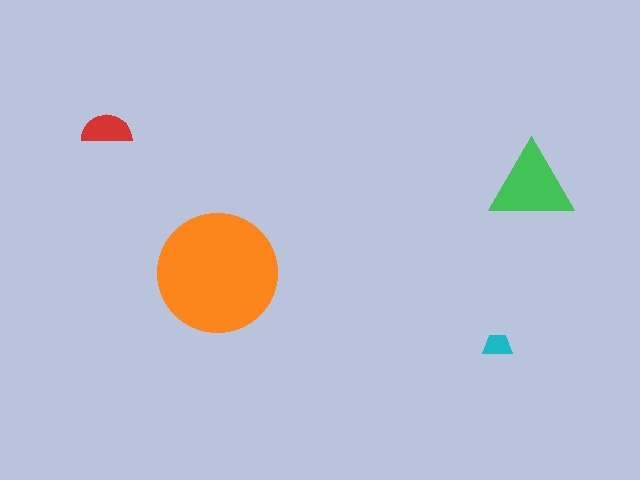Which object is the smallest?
The cyan trapezoid.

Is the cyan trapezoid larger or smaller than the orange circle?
Smaller.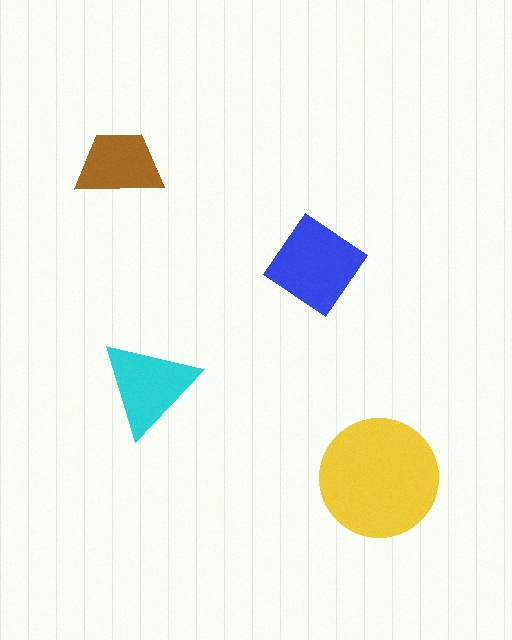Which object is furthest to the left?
The brown trapezoid is leftmost.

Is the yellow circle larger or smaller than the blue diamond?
Larger.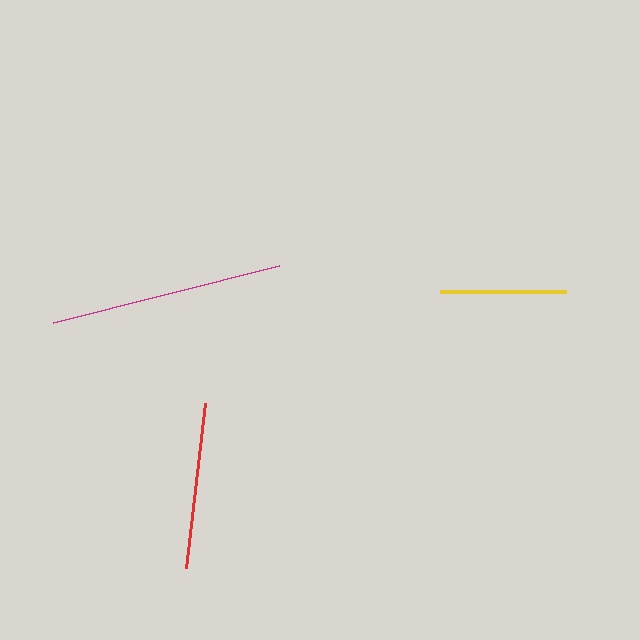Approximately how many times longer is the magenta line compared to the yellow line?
The magenta line is approximately 1.8 times the length of the yellow line.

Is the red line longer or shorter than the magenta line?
The magenta line is longer than the red line.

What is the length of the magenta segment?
The magenta segment is approximately 233 pixels long.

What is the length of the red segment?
The red segment is approximately 165 pixels long.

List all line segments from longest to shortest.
From longest to shortest: magenta, red, yellow.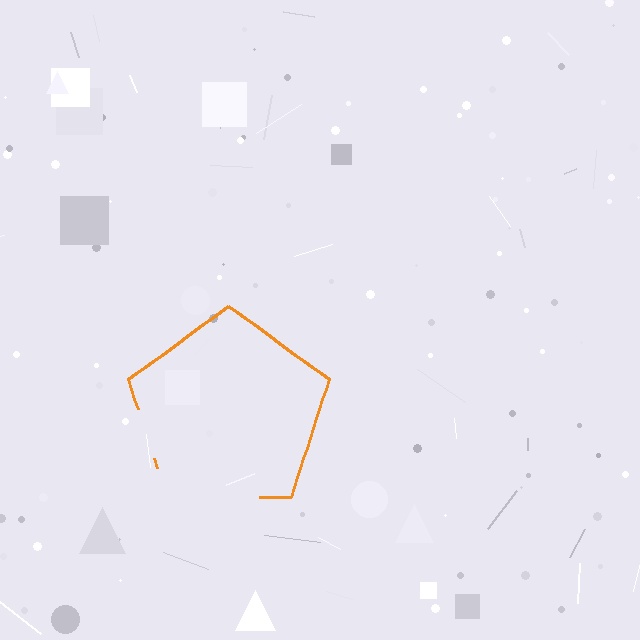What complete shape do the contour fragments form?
The contour fragments form a pentagon.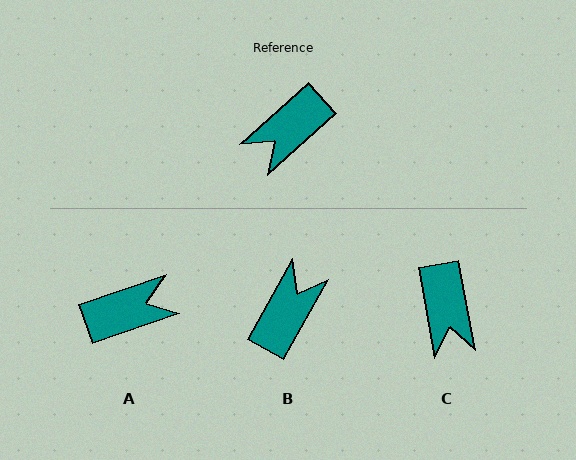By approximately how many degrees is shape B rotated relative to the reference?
Approximately 162 degrees clockwise.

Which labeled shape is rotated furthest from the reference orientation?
B, about 162 degrees away.